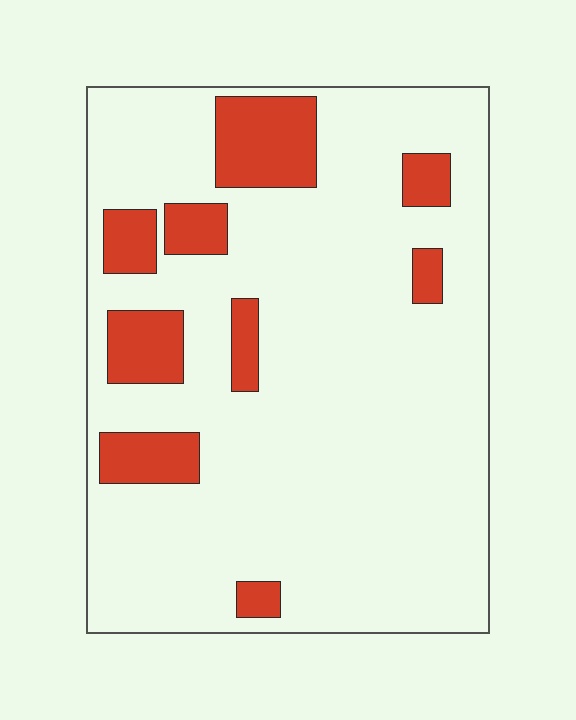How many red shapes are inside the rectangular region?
9.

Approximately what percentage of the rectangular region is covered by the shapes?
Approximately 15%.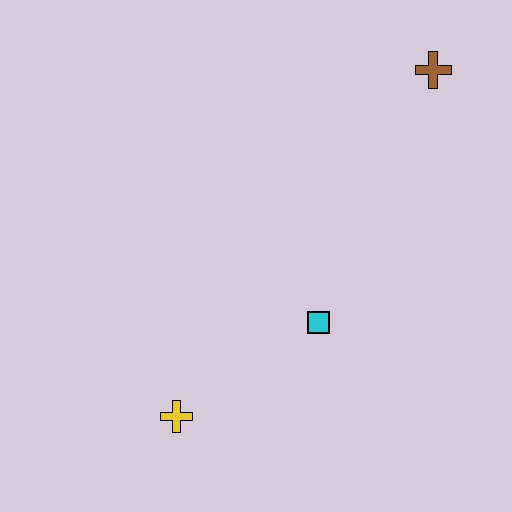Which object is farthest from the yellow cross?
The brown cross is farthest from the yellow cross.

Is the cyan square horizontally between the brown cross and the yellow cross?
Yes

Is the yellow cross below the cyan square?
Yes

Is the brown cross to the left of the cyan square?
No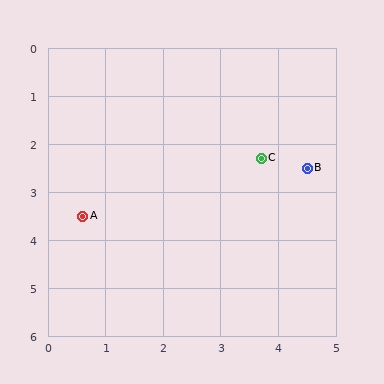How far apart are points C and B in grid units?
Points C and B are about 0.8 grid units apart.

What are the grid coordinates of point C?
Point C is at approximately (3.7, 2.3).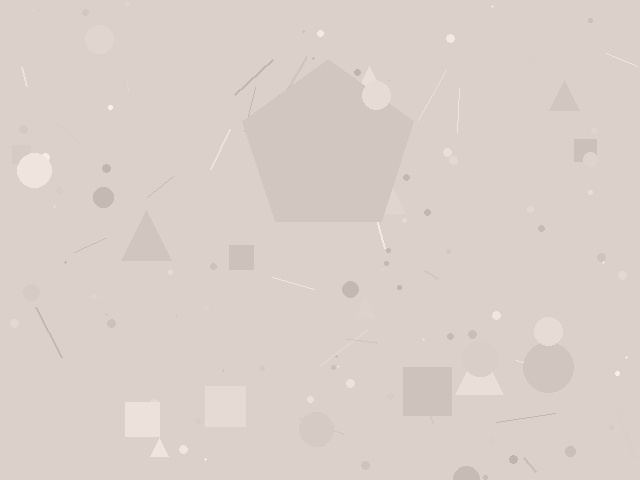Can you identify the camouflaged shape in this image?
The camouflaged shape is a pentagon.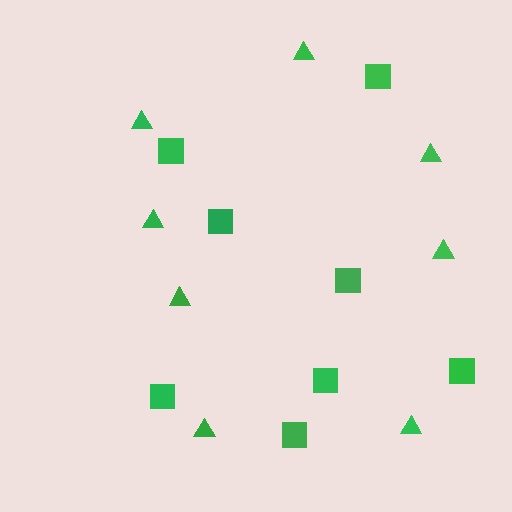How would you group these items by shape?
There are 2 groups: one group of squares (8) and one group of triangles (8).